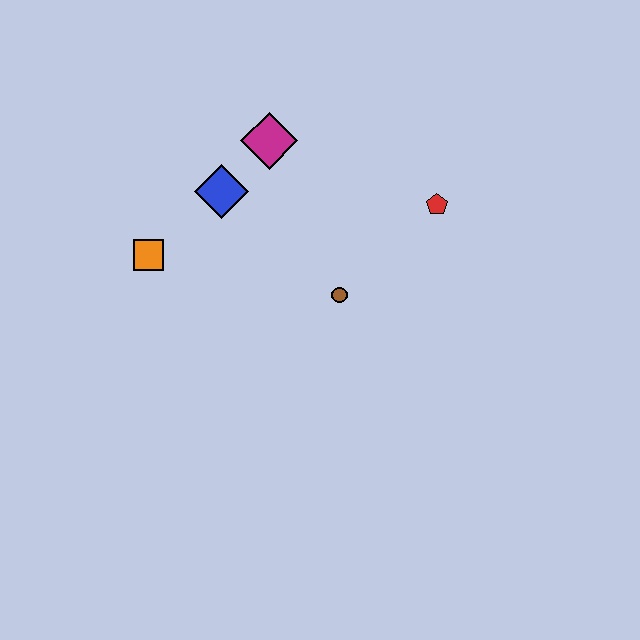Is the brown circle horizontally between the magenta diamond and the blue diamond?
No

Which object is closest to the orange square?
The blue diamond is closest to the orange square.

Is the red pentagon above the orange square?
Yes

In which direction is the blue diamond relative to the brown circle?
The blue diamond is to the left of the brown circle.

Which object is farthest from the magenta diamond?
The red pentagon is farthest from the magenta diamond.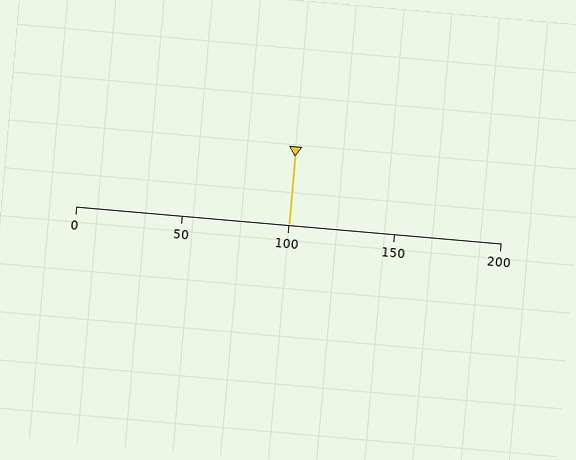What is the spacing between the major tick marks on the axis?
The major ticks are spaced 50 apart.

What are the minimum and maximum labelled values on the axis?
The axis runs from 0 to 200.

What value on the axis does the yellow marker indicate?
The marker indicates approximately 100.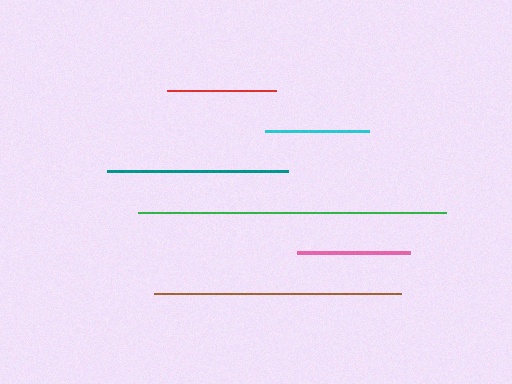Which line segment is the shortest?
The cyan line is the shortest at approximately 104 pixels.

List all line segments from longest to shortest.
From longest to shortest: green, brown, teal, pink, red, cyan.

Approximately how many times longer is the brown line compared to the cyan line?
The brown line is approximately 2.4 times the length of the cyan line.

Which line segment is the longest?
The green line is the longest at approximately 309 pixels.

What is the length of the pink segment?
The pink segment is approximately 113 pixels long.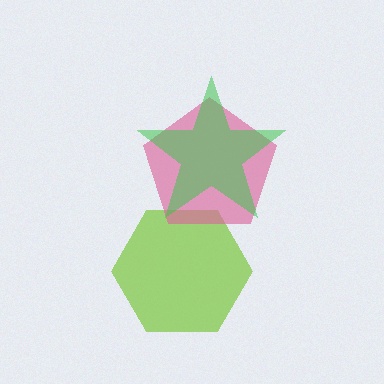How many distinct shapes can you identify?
There are 3 distinct shapes: a lime hexagon, a pink pentagon, a green star.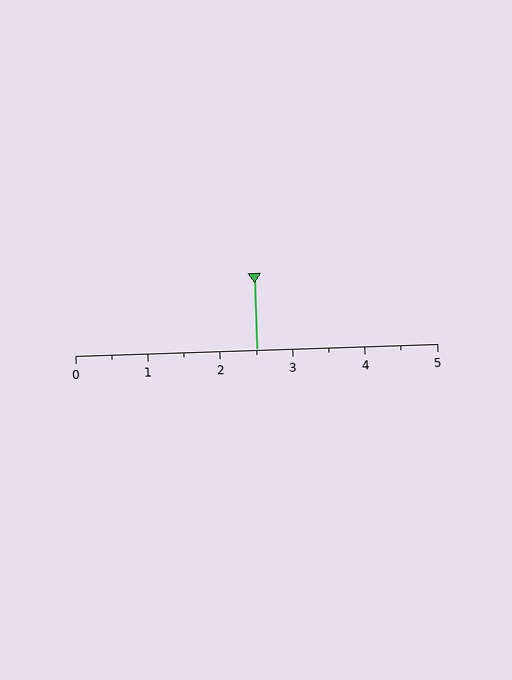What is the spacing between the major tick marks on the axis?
The major ticks are spaced 1 apart.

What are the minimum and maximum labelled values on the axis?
The axis runs from 0 to 5.